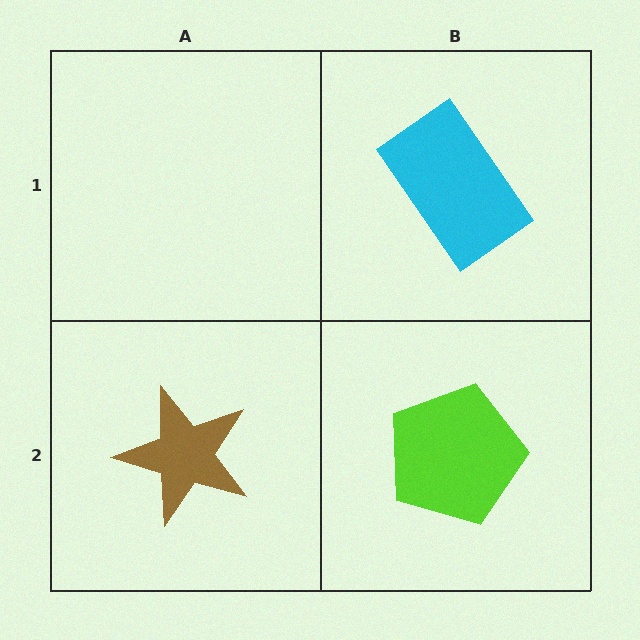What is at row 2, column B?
A lime pentagon.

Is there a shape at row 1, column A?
No, that cell is empty.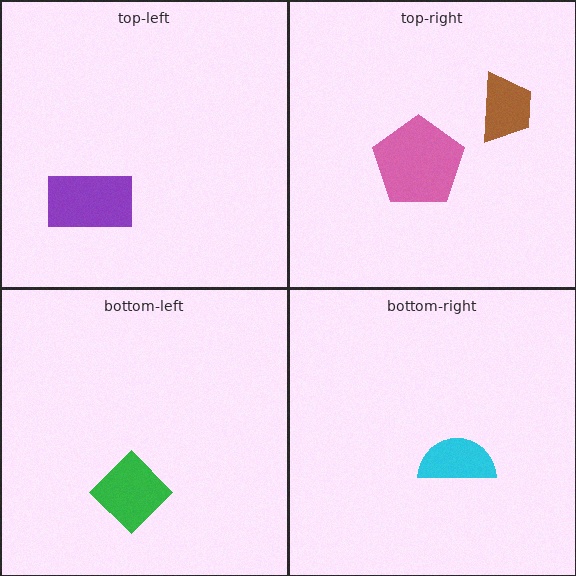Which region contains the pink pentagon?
The top-right region.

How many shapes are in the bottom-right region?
1.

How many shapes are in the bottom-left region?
1.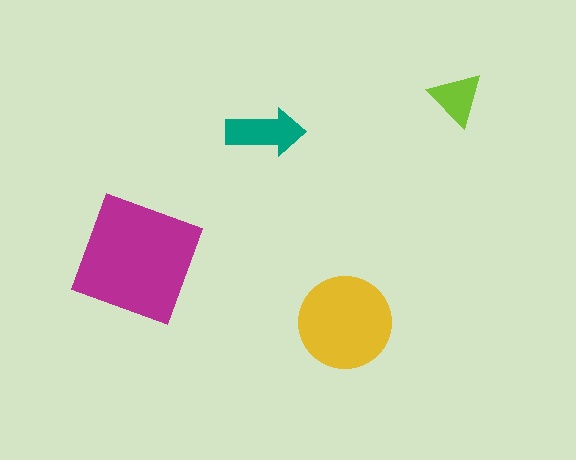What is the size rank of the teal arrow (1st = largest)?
3rd.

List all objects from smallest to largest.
The lime triangle, the teal arrow, the yellow circle, the magenta square.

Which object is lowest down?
The yellow circle is bottommost.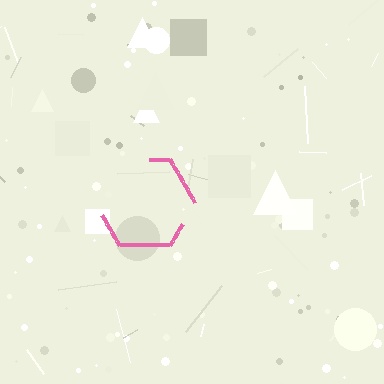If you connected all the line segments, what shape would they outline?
They would outline a hexagon.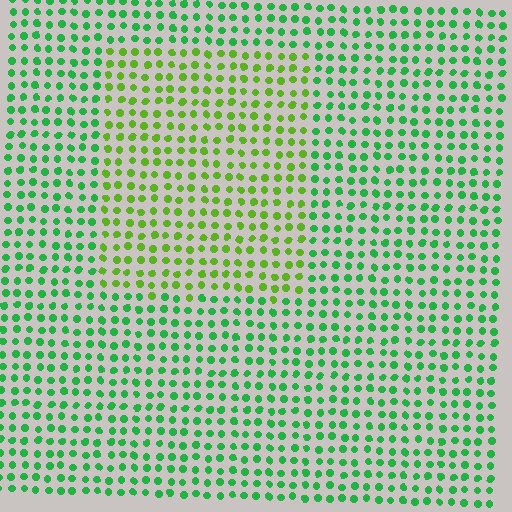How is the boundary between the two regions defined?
The boundary is defined purely by a slight shift in hue (about 37 degrees). Spacing, size, and orientation are identical on both sides.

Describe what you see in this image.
The image is filled with small green elements in a uniform arrangement. A rectangle-shaped region is visible where the elements are tinted to a slightly different hue, forming a subtle color boundary.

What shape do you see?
I see a rectangle.